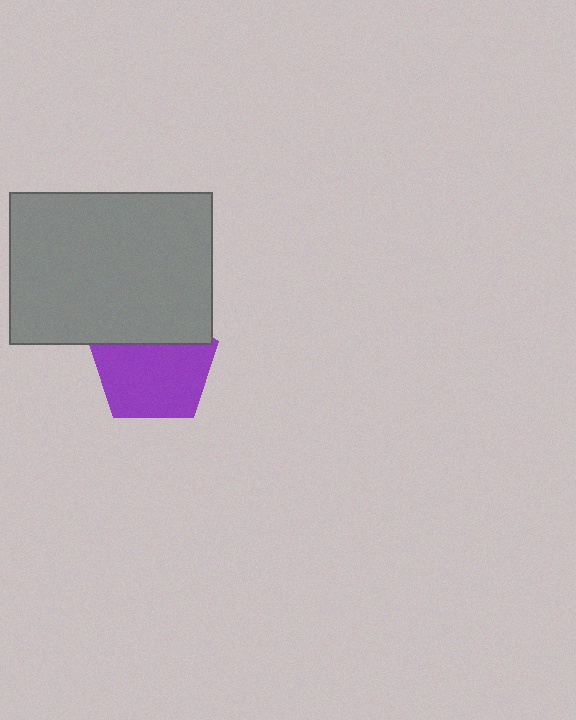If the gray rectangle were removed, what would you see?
You would see the complete purple pentagon.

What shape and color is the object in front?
The object in front is a gray rectangle.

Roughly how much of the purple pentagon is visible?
Most of it is visible (roughly 68%).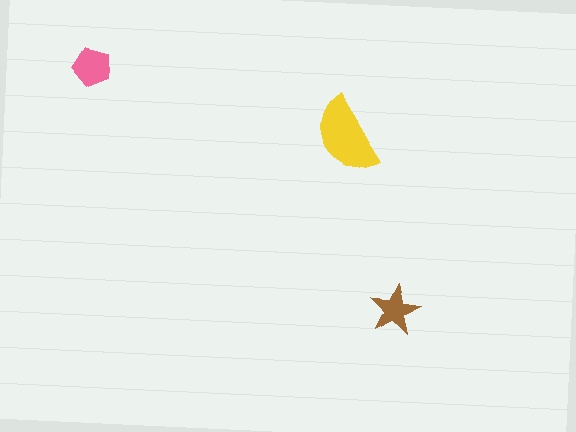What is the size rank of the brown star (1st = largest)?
3rd.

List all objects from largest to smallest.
The yellow semicircle, the pink pentagon, the brown star.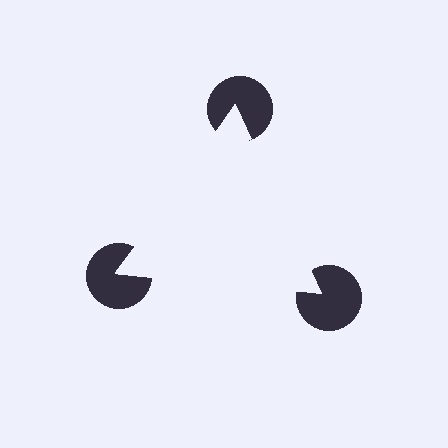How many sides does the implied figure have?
3 sides.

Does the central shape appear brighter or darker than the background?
It typically appears slightly brighter than the background, even though no actual brightness change is drawn.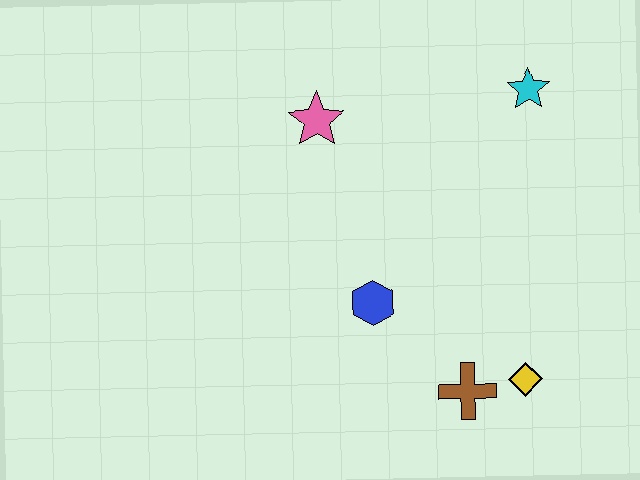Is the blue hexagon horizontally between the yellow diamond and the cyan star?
No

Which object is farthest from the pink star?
The yellow diamond is farthest from the pink star.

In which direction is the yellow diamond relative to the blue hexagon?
The yellow diamond is to the right of the blue hexagon.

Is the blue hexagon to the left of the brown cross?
Yes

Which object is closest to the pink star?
The blue hexagon is closest to the pink star.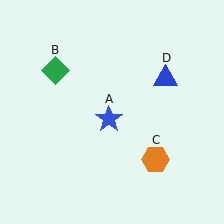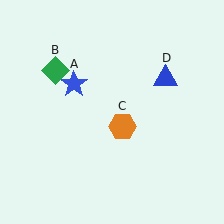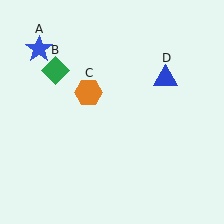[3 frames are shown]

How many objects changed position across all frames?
2 objects changed position: blue star (object A), orange hexagon (object C).